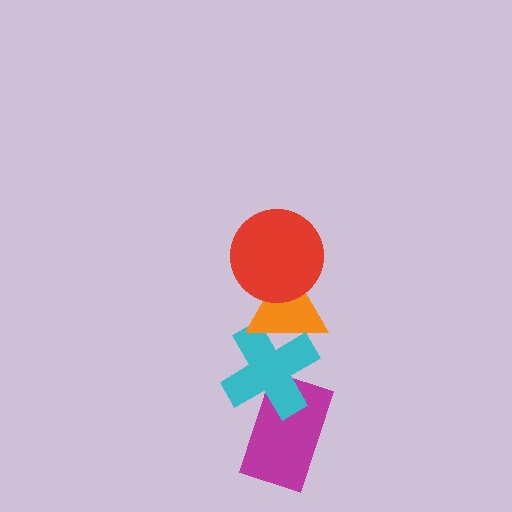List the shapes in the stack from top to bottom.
From top to bottom: the red circle, the orange triangle, the cyan cross, the magenta rectangle.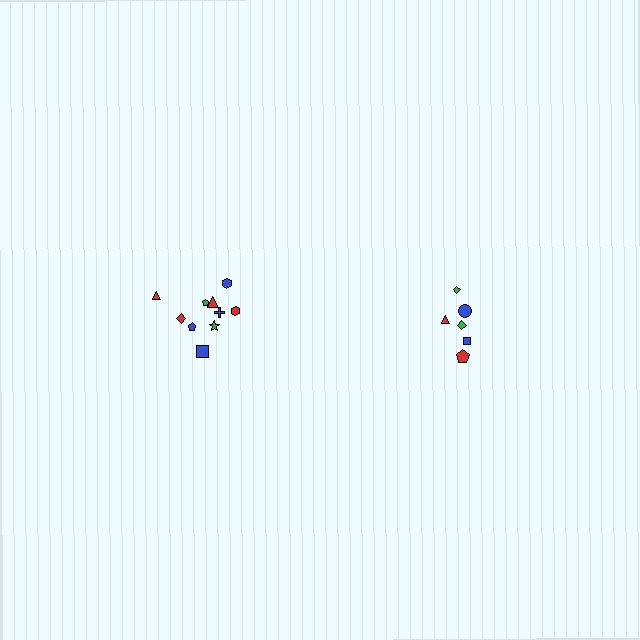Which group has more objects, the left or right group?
The left group.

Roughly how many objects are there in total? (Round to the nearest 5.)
Roughly 15 objects in total.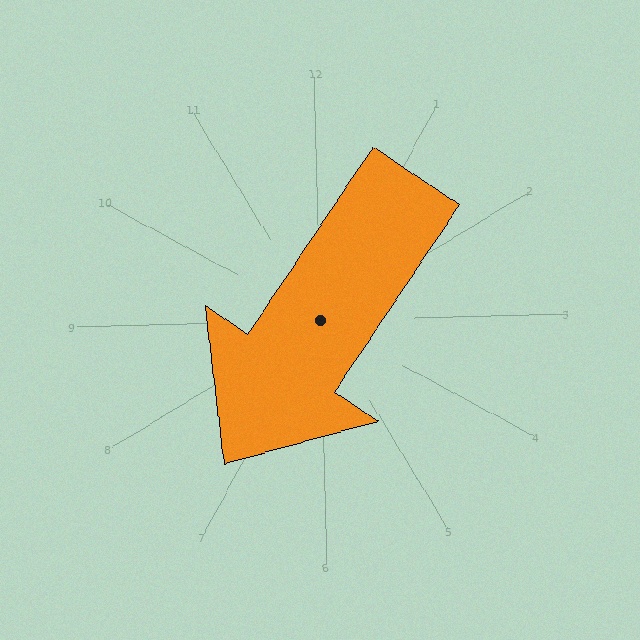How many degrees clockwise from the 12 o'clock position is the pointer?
Approximately 215 degrees.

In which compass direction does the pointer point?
Southwest.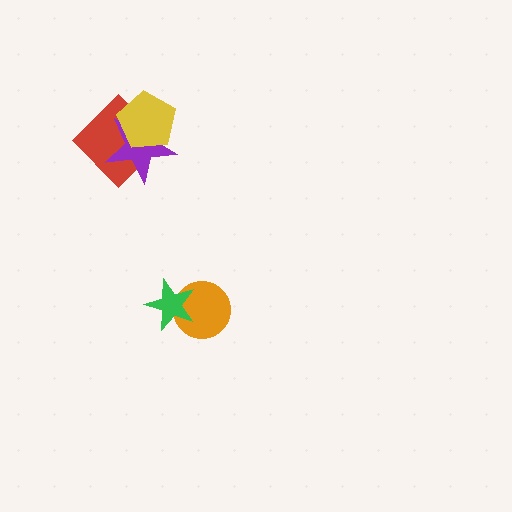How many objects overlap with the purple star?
2 objects overlap with the purple star.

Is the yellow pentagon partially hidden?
No, no other shape covers it.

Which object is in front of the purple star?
The yellow pentagon is in front of the purple star.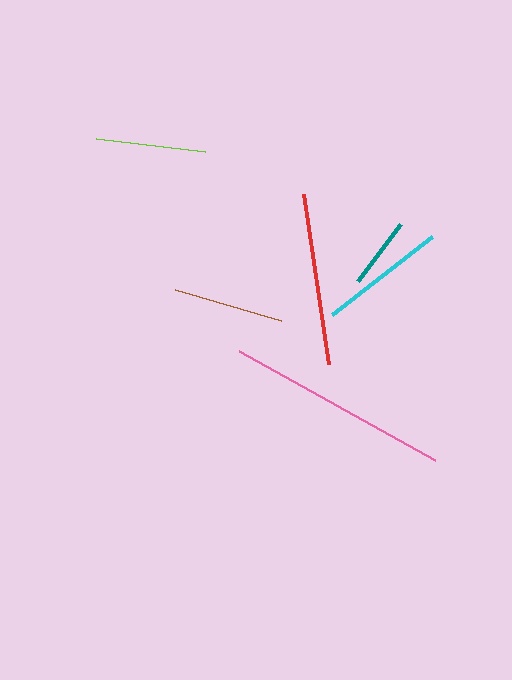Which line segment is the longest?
The pink line is the longest at approximately 224 pixels.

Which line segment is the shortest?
The teal line is the shortest at approximately 71 pixels.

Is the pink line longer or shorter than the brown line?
The pink line is longer than the brown line.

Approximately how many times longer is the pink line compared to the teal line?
The pink line is approximately 3.1 times the length of the teal line.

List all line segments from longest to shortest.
From longest to shortest: pink, red, cyan, brown, lime, teal.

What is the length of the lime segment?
The lime segment is approximately 110 pixels long.